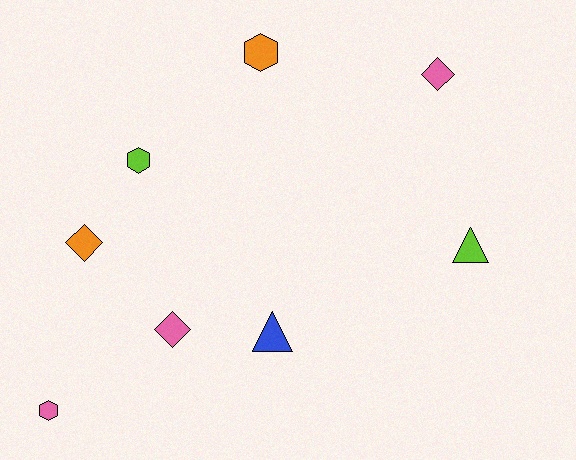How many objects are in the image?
There are 8 objects.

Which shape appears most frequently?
Hexagon, with 3 objects.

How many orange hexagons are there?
There is 1 orange hexagon.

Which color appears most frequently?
Pink, with 3 objects.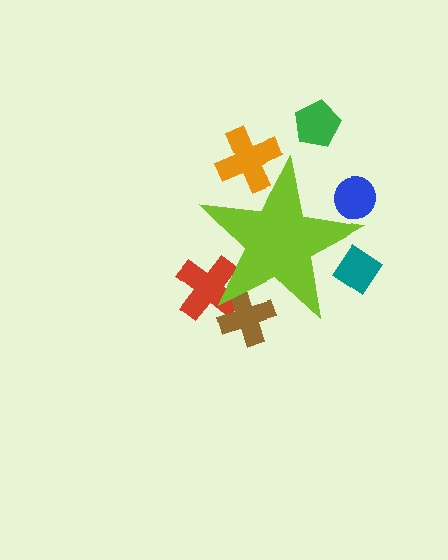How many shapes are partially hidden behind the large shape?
5 shapes are partially hidden.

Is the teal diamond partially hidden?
Yes, the teal diamond is partially hidden behind the lime star.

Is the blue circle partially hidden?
Yes, the blue circle is partially hidden behind the lime star.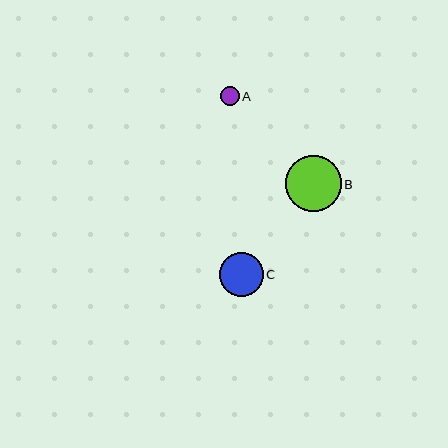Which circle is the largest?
Circle B is the largest with a size of approximately 56 pixels.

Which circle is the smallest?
Circle A is the smallest with a size of approximately 19 pixels.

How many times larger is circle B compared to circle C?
Circle B is approximately 1.3 times the size of circle C.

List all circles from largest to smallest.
From largest to smallest: B, C, A.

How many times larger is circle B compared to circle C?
Circle B is approximately 1.3 times the size of circle C.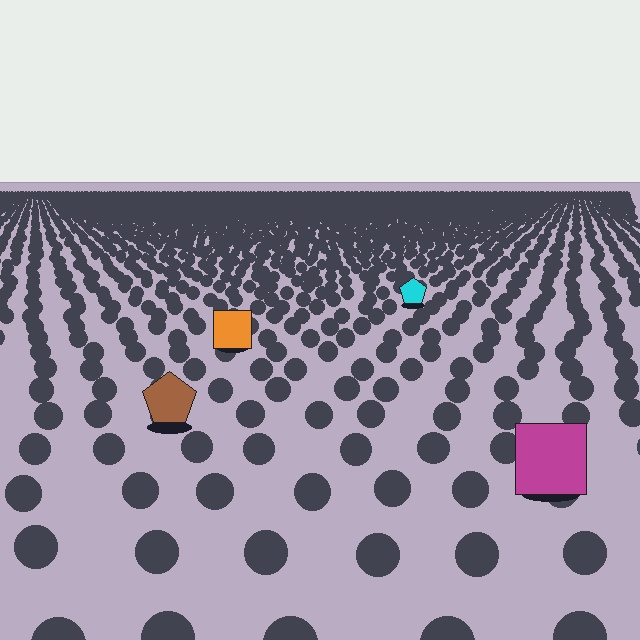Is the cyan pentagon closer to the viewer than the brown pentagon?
No. The brown pentagon is closer — you can tell from the texture gradient: the ground texture is coarser near it.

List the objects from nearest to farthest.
From nearest to farthest: the magenta square, the brown pentagon, the orange square, the cyan pentagon.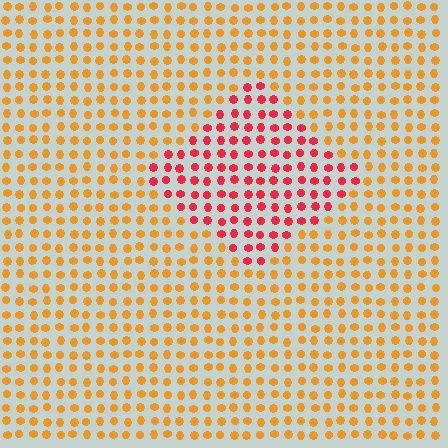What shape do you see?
I see a diamond.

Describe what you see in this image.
The image is filled with small orange elements in a uniform arrangement. A diamond-shaped region is visible where the elements are tinted to a slightly different hue, forming a subtle color boundary.